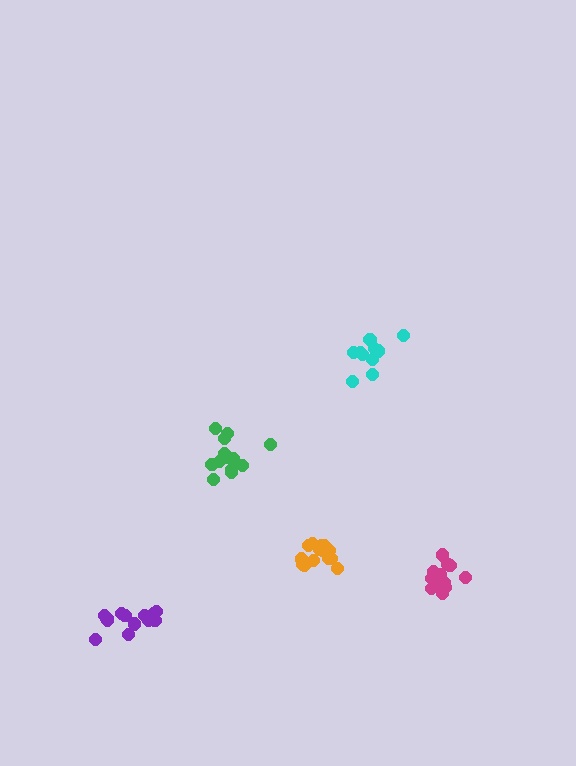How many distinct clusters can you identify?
There are 5 distinct clusters.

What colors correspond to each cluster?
The clusters are colored: magenta, green, purple, cyan, orange.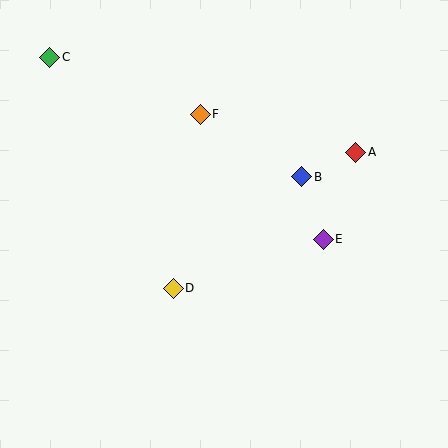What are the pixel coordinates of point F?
Point F is at (200, 114).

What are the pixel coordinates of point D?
Point D is at (173, 288).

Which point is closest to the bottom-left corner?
Point D is closest to the bottom-left corner.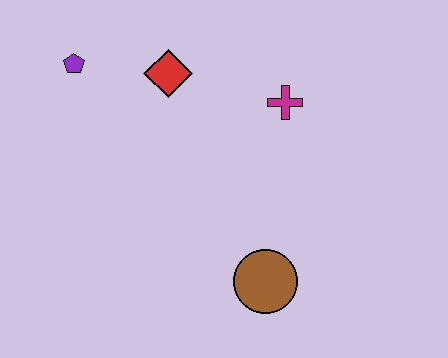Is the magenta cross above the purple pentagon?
No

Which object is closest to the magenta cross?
The red diamond is closest to the magenta cross.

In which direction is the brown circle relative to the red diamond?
The brown circle is below the red diamond.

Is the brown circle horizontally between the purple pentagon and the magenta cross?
Yes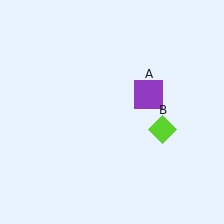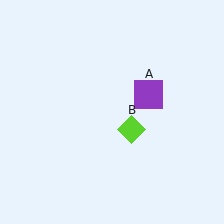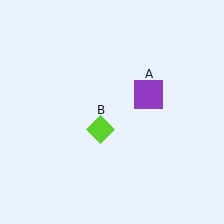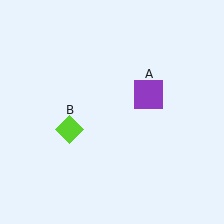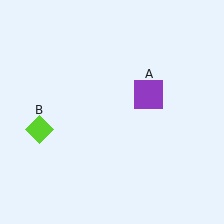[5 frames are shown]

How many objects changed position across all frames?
1 object changed position: lime diamond (object B).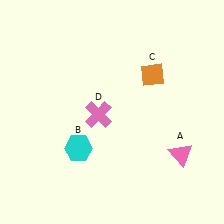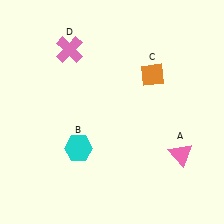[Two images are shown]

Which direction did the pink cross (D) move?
The pink cross (D) moved up.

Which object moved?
The pink cross (D) moved up.